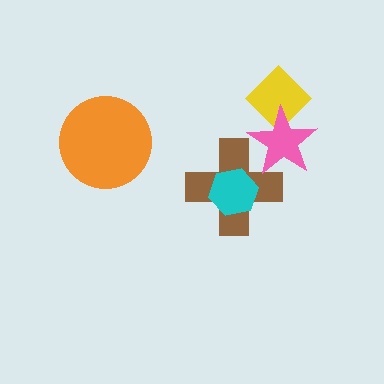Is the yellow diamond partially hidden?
Yes, it is partially covered by another shape.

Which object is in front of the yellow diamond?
The pink star is in front of the yellow diamond.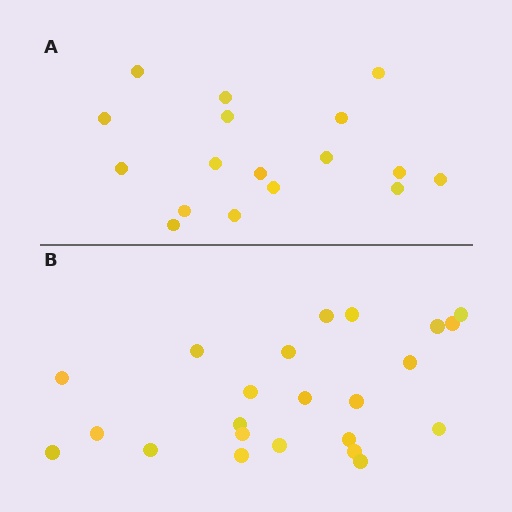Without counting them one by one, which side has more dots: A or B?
Region B (the bottom region) has more dots.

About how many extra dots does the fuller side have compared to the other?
Region B has about 6 more dots than region A.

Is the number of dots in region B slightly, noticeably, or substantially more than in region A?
Region B has noticeably more, but not dramatically so. The ratio is roughly 1.4 to 1.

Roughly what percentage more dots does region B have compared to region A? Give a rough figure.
About 35% more.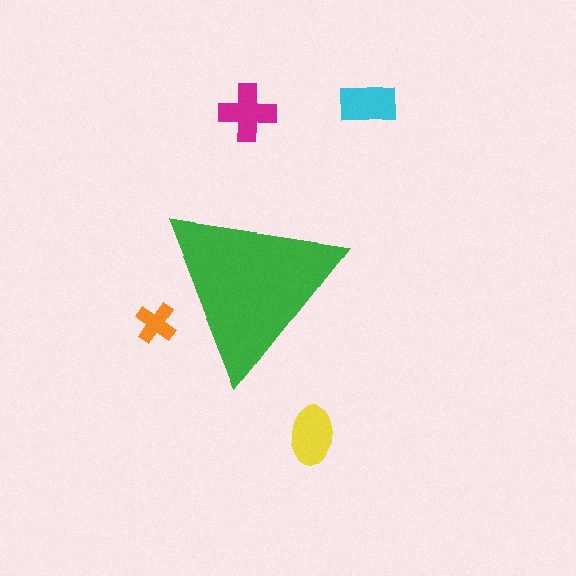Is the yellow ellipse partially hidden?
No, the yellow ellipse is fully visible.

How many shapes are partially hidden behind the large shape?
1 shape is partially hidden.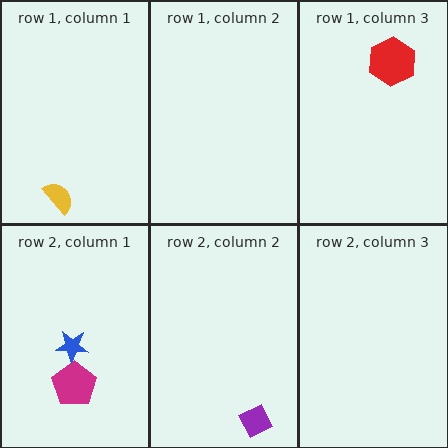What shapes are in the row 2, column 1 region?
The magenta pentagon, the blue star.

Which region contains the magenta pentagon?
The row 2, column 1 region.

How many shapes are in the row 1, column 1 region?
1.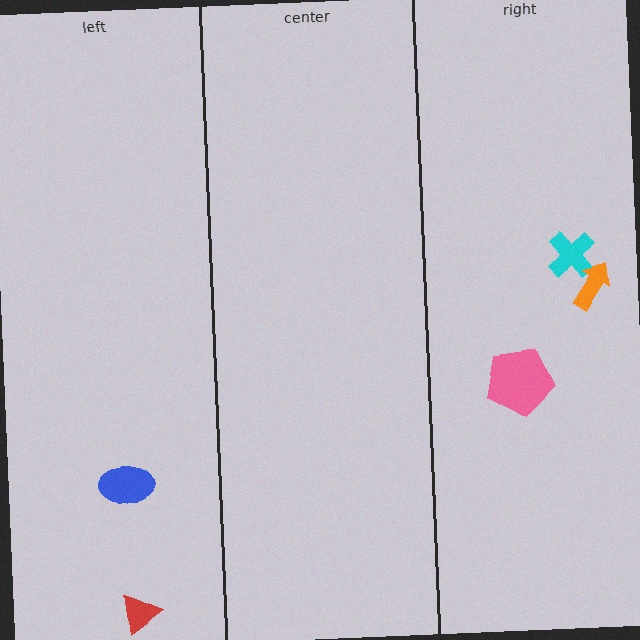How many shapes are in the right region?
3.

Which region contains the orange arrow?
The right region.